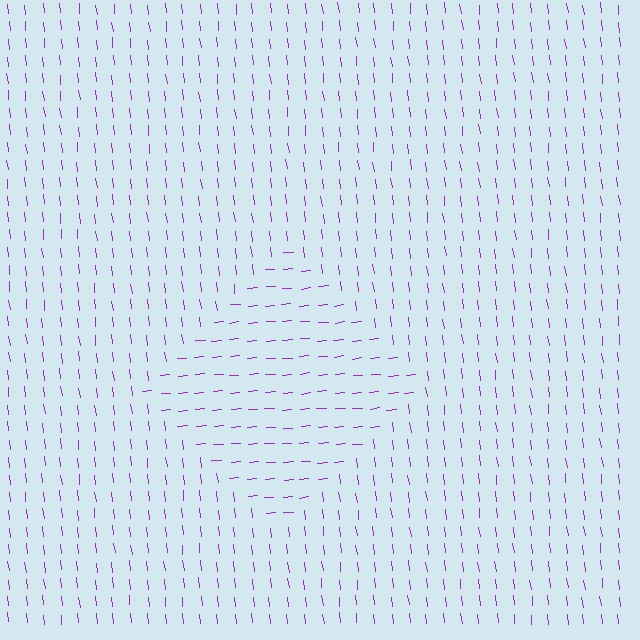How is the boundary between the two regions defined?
The boundary is defined purely by a change in line orientation (approximately 89 degrees difference). All lines are the same color and thickness.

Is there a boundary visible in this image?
Yes, there is a texture boundary formed by a change in line orientation.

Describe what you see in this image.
The image is filled with small purple line segments. A diamond region in the image has lines oriented differently from the surrounding lines, creating a visible texture boundary.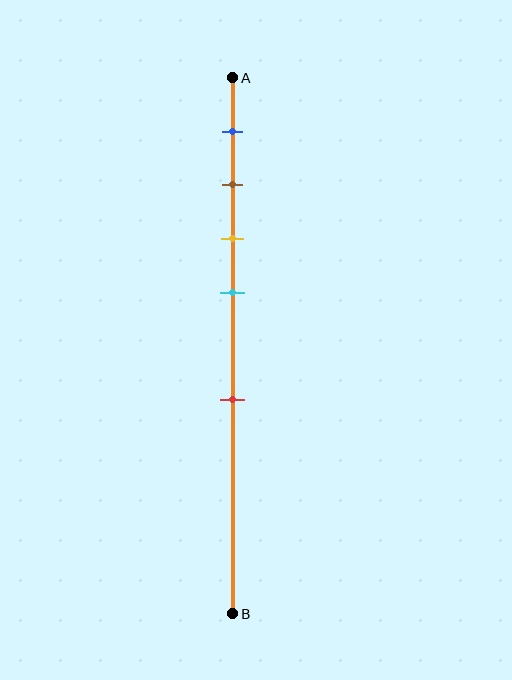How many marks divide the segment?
There are 5 marks dividing the segment.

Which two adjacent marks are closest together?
The brown and yellow marks are the closest adjacent pair.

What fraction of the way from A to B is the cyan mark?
The cyan mark is approximately 40% (0.4) of the way from A to B.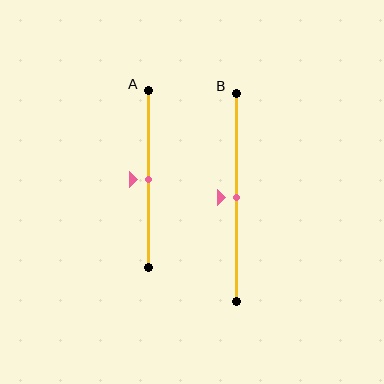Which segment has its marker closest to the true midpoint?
Segment A has its marker closest to the true midpoint.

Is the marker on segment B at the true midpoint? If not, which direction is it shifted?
Yes, the marker on segment B is at the true midpoint.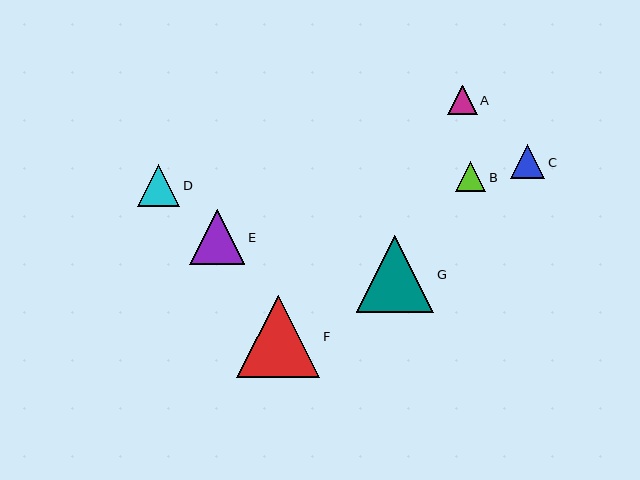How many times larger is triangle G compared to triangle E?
Triangle G is approximately 1.4 times the size of triangle E.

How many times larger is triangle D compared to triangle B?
Triangle D is approximately 1.4 times the size of triangle B.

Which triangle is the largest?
Triangle F is the largest with a size of approximately 83 pixels.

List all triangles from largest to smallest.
From largest to smallest: F, G, E, D, C, B, A.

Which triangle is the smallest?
Triangle A is the smallest with a size of approximately 29 pixels.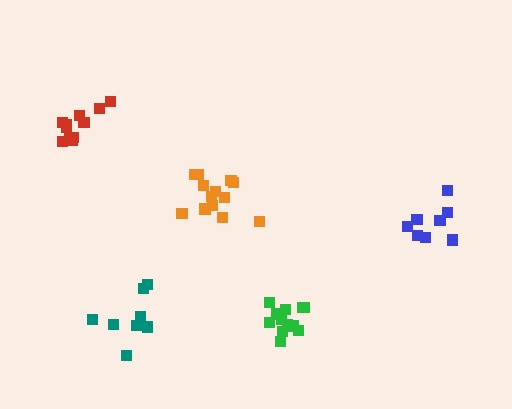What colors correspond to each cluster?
The clusters are colored: green, orange, blue, teal, red.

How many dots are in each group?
Group 1: 13 dots, Group 2: 14 dots, Group 3: 8 dots, Group 4: 8 dots, Group 5: 11 dots (54 total).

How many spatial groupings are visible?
There are 5 spatial groupings.